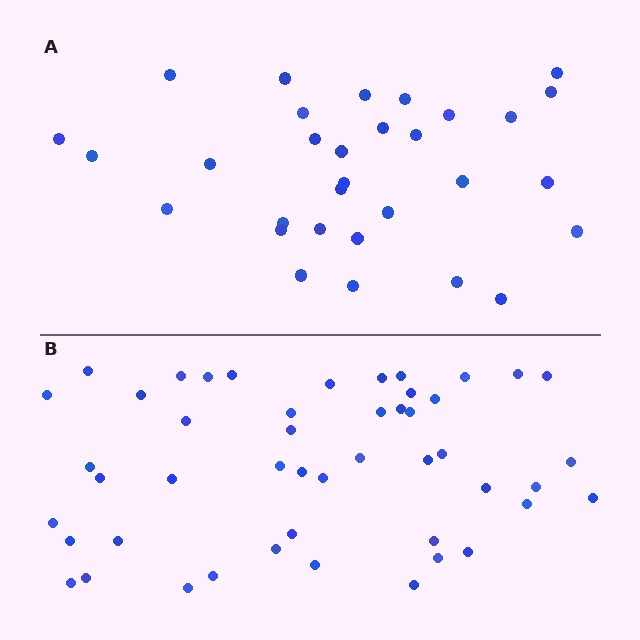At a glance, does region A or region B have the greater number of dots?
Region B (the bottom region) has more dots.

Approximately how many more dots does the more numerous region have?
Region B has approximately 15 more dots than region A.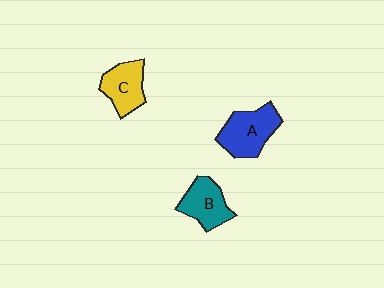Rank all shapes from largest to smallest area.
From largest to smallest: A (blue), B (teal), C (yellow).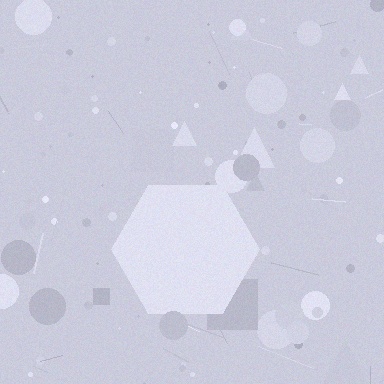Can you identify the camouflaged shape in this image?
The camouflaged shape is a hexagon.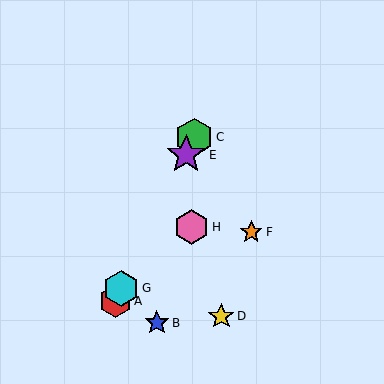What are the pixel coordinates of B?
Object B is at (157, 323).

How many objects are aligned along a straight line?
4 objects (A, C, E, G) are aligned along a straight line.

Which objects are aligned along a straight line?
Objects A, C, E, G are aligned along a straight line.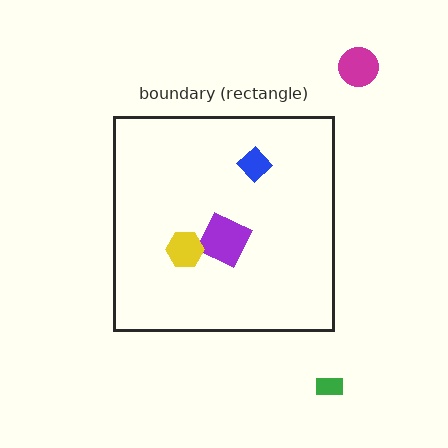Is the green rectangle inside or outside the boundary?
Outside.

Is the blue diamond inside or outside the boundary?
Inside.